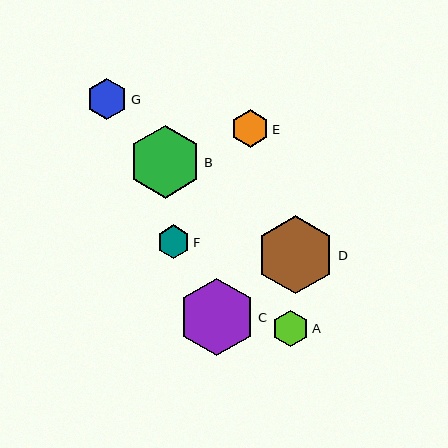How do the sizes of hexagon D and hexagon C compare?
Hexagon D and hexagon C are approximately the same size.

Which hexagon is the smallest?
Hexagon F is the smallest with a size of approximately 33 pixels.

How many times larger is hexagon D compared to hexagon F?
Hexagon D is approximately 2.3 times the size of hexagon F.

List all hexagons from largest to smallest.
From largest to smallest: D, C, B, G, E, A, F.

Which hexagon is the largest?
Hexagon D is the largest with a size of approximately 78 pixels.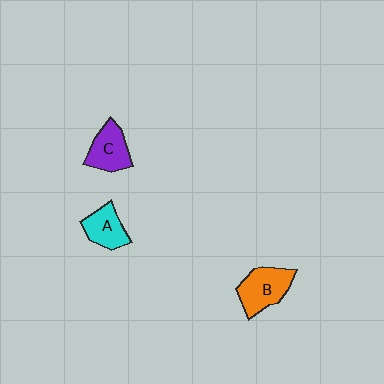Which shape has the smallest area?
Shape A (cyan).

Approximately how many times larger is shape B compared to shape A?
Approximately 1.4 times.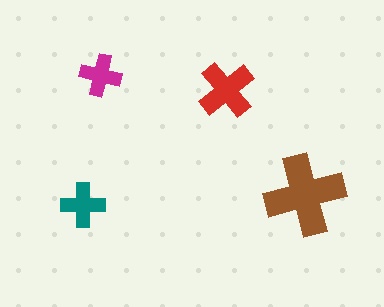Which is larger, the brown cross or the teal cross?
The brown one.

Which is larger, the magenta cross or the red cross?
The red one.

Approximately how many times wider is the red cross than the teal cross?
About 1.5 times wider.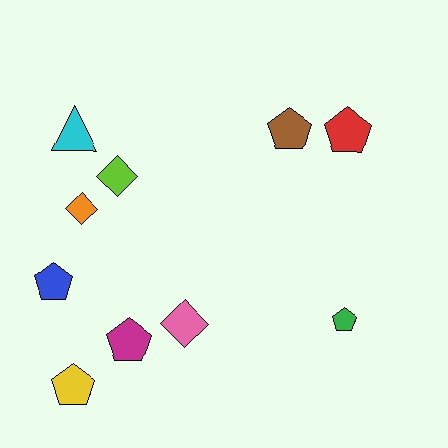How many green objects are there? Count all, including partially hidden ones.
There is 1 green object.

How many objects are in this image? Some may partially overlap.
There are 10 objects.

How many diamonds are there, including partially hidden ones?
There are 3 diamonds.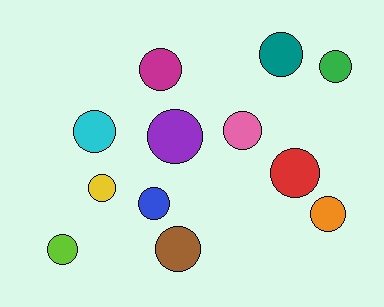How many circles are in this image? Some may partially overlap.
There are 12 circles.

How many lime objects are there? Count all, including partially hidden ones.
There is 1 lime object.